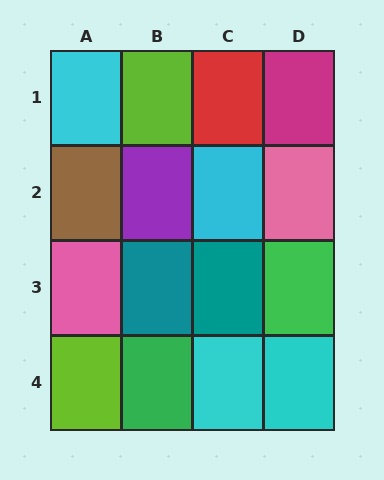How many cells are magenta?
1 cell is magenta.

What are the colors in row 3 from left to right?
Pink, teal, teal, green.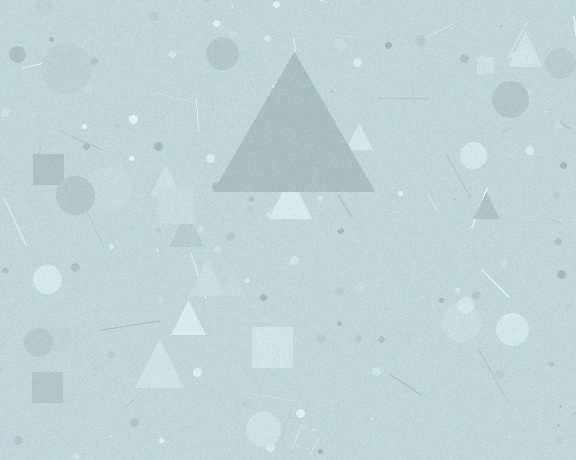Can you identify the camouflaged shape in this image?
The camouflaged shape is a triangle.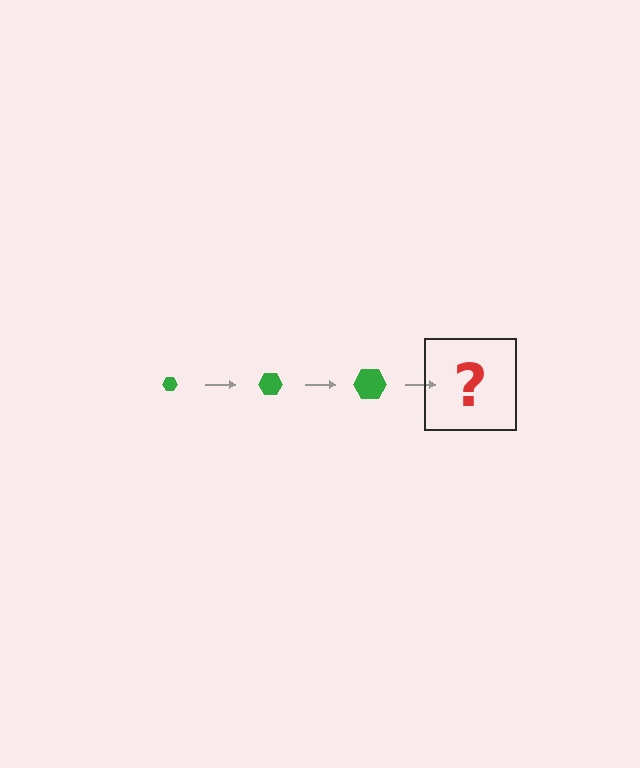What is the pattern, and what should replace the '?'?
The pattern is that the hexagon gets progressively larger each step. The '?' should be a green hexagon, larger than the previous one.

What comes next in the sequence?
The next element should be a green hexagon, larger than the previous one.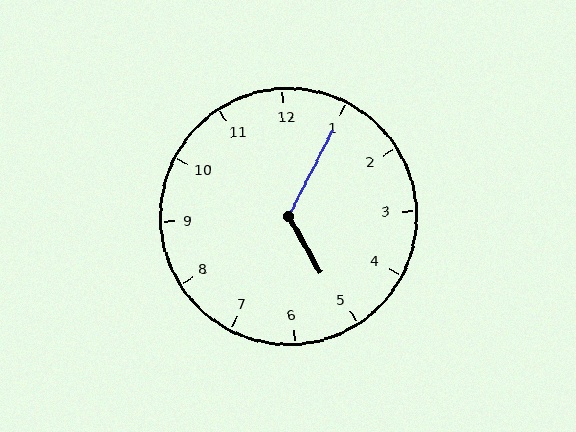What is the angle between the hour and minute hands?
Approximately 122 degrees.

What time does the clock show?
5:05.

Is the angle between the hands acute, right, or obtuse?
It is obtuse.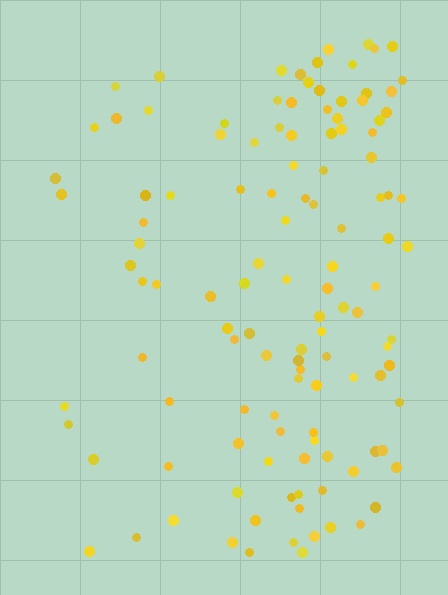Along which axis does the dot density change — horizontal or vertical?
Horizontal.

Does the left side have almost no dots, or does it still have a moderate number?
Still a moderate number, just noticeably fewer than the right.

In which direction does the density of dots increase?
From left to right, with the right side densest.